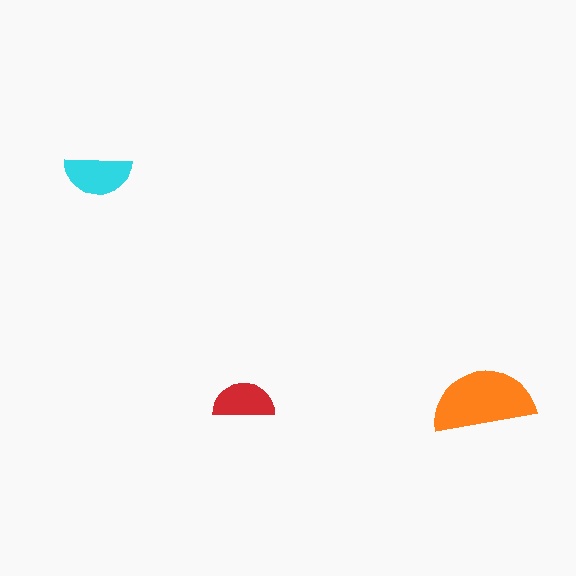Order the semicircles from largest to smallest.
the orange one, the cyan one, the red one.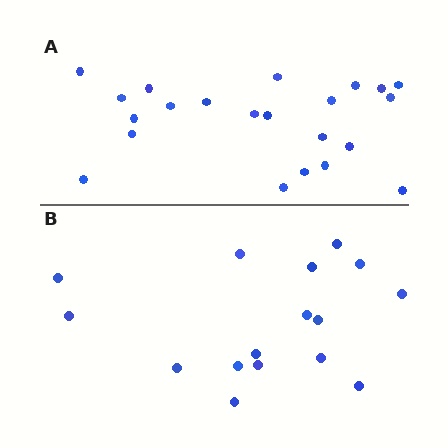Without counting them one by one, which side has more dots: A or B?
Region A (the top region) has more dots.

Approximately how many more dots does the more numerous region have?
Region A has about 6 more dots than region B.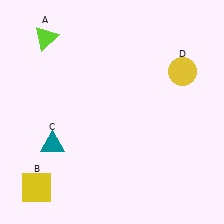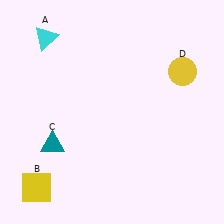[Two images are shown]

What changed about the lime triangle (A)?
In Image 1, A is lime. In Image 2, it changed to cyan.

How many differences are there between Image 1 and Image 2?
There is 1 difference between the two images.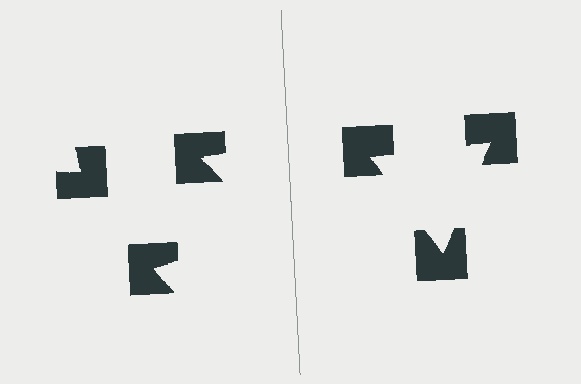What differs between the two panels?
The notched squares are positioned identically on both sides; only the wedge orientations differ. On the right they align to a triangle; on the left they are misaligned.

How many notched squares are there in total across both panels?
6 — 3 on each side.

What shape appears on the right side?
An illusory triangle.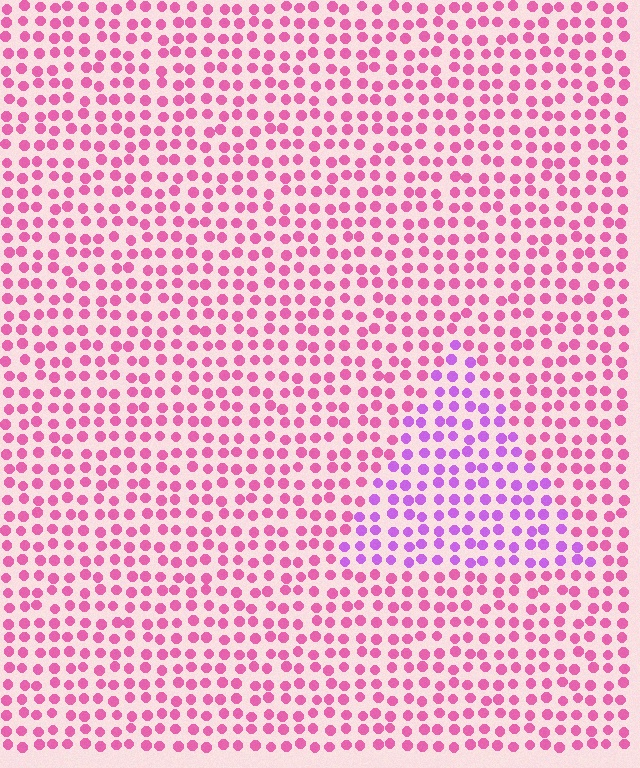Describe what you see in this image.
The image is filled with small pink elements in a uniform arrangement. A triangle-shaped region is visible where the elements are tinted to a slightly different hue, forming a subtle color boundary.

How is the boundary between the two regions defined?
The boundary is defined purely by a slight shift in hue (about 39 degrees). Spacing, size, and orientation are identical on both sides.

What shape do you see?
I see a triangle.